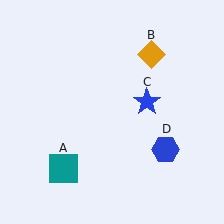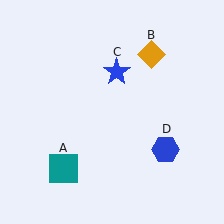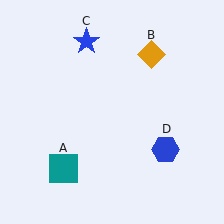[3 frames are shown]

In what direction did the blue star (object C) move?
The blue star (object C) moved up and to the left.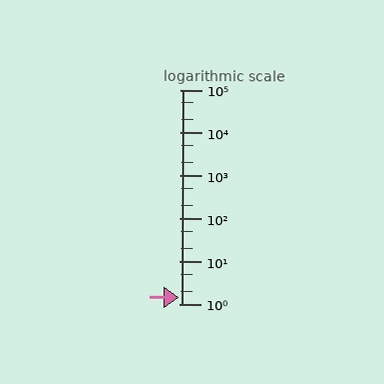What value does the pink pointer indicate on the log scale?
The pointer indicates approximately 1.4.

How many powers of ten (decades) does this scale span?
The scale spans 5 decades, from 1 to 100000.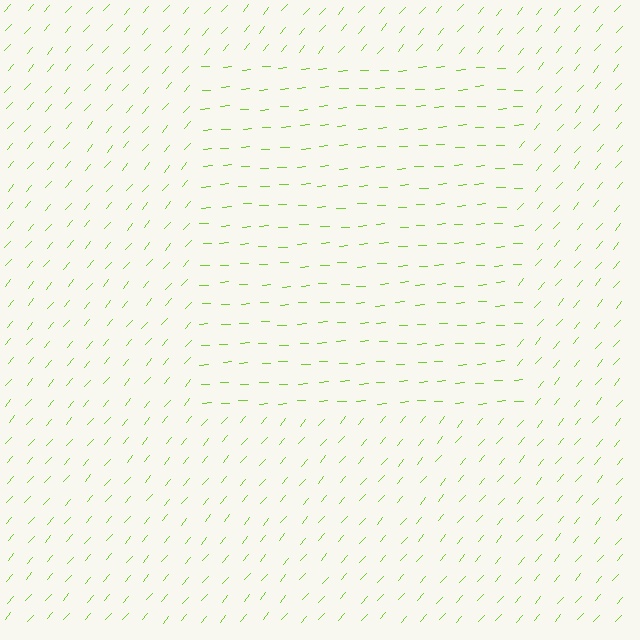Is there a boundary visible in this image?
Yes, there is a texture boundary formed by a change in line orientation.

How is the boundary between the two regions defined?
The boundary is defined purely by a change in line orientation (approximately 45 degrees difference). All lines are the same color and thickness.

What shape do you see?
I see a rectangle.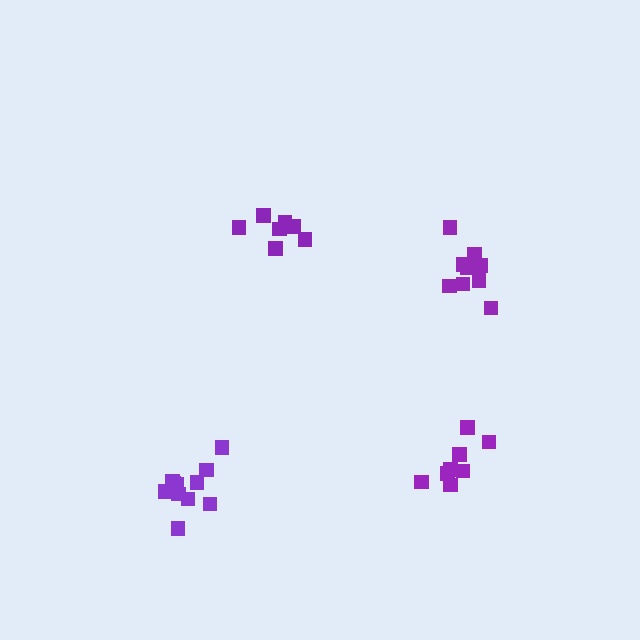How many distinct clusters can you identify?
There are 4 distinct clusters.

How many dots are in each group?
Group 1: 7 dots, Group 2: 9 dots, Group 3: 11 dots, Group 4: 8 dots (35 total).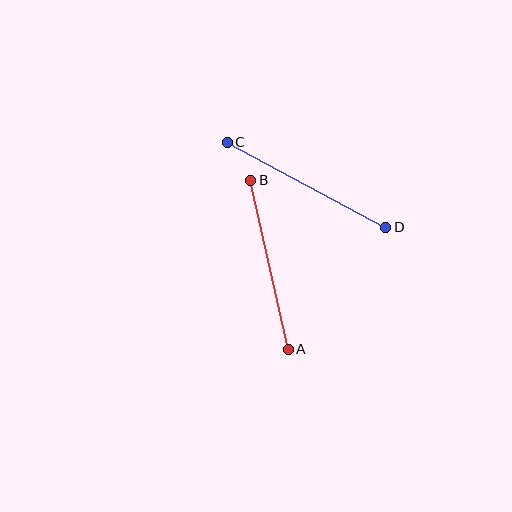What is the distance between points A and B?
The distance is approximately 173 pixels.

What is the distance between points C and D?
The distance is approximately 180 pixels.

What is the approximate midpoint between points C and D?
The midpoint is at approximately (306, 185) pixels.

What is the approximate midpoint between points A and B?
The midpoint is at approximately (270, 265) pixels.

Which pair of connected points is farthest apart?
Points C and D are farthest apart.